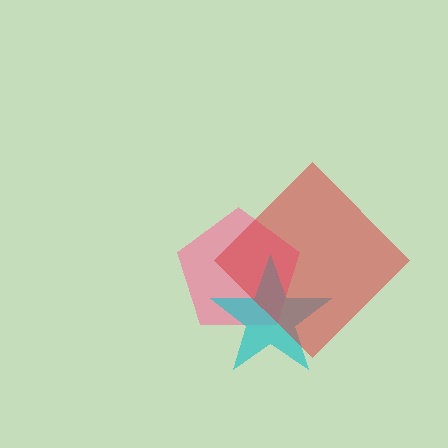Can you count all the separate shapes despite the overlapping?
Yes, there are 3 separate shapes.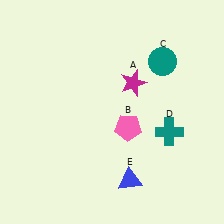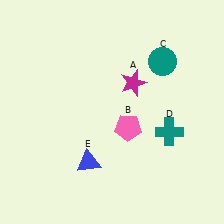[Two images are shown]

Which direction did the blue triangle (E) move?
The blue triangle (E) moved left.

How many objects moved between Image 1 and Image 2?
1 object moved between the two images.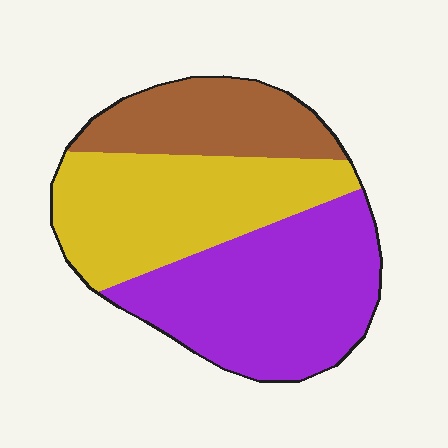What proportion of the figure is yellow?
Yellow covers 36% of the figure.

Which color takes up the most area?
Purple, at roughly 40%.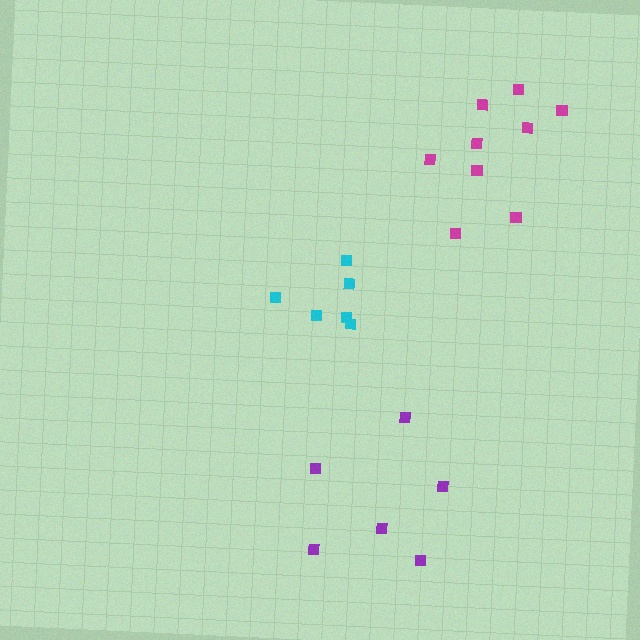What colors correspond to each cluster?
The clusters are colored: cyan, purple, magenta.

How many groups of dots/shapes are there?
There are 3 groups.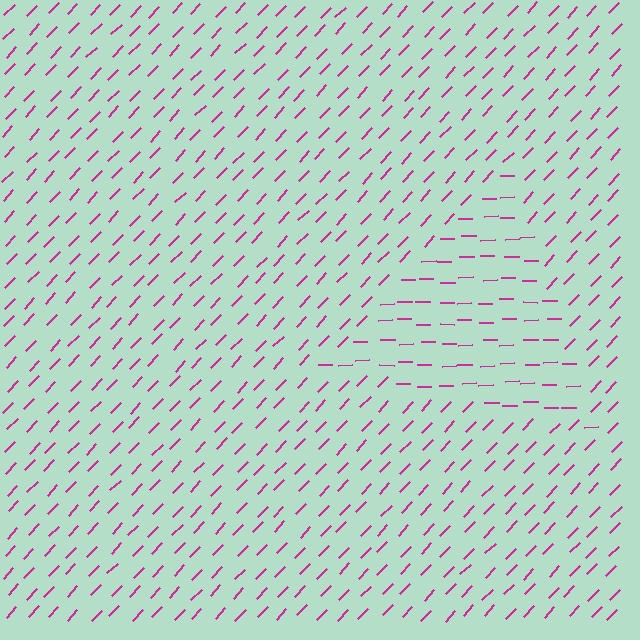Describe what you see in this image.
The image is filled with small magenta line segments. A triangle region in the image has lines oriented differently from the surrounding lines, creating a visible texture boundary.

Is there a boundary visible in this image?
Yes, there is a texture boundary formed by a change in line orientation.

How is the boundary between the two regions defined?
The boundary is defined purely by a change in line orientation (approximately 45 degrees difference). All lines are the same color and thickness.